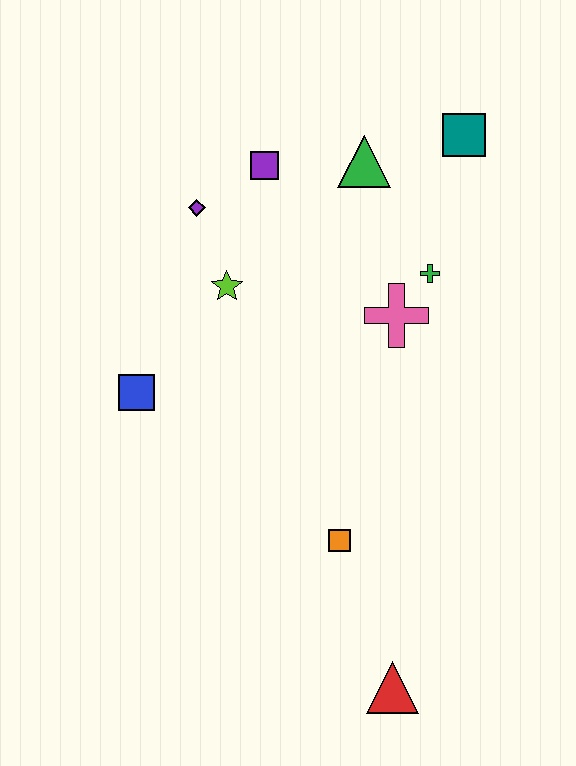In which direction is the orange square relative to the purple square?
The orange square is below the purple square.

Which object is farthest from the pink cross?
The red triangle is farthest from the pink cross.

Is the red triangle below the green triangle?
Yes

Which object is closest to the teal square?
The green triangle is closest to the teal square.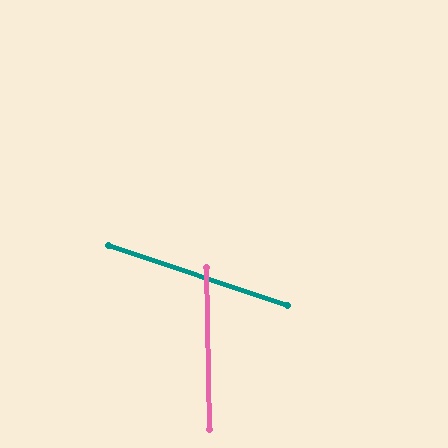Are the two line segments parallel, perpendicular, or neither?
Neither parallel nor perpendicular — they differ by about 70°.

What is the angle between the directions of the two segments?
Approximately 70 degrees.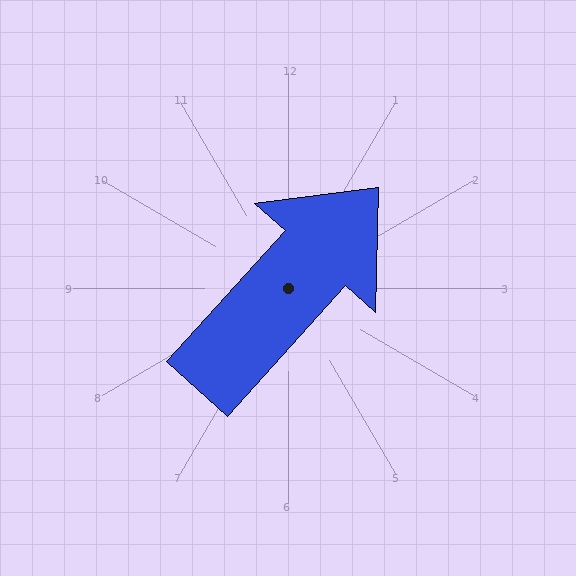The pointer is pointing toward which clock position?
Roughly 1 o'clock.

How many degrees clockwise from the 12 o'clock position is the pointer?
Approximately 42 degrees.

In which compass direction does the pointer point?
Northeast.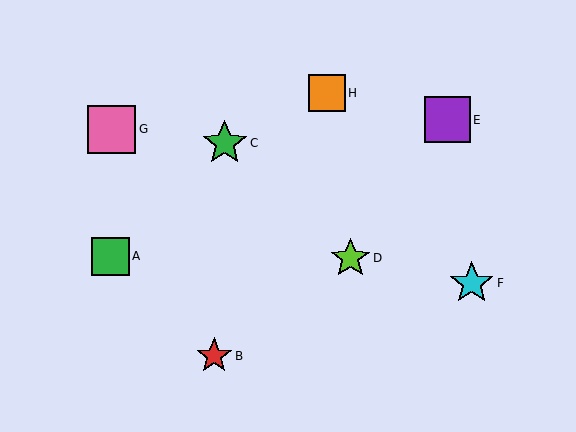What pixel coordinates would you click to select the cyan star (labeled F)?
Click at (472, 283) to select the cyan star F.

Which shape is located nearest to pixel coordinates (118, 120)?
The pink square (labeled G) at (111, 129) is nearest to that location.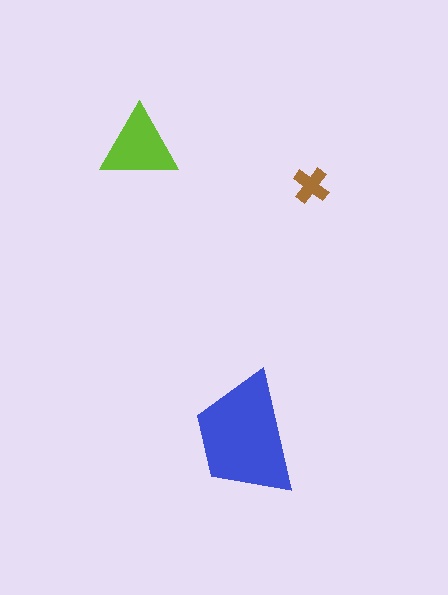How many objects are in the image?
There are 3 objects in the image.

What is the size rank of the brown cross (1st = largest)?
3rd.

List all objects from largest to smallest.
The blue trapezoid, the lime triangle, the brown cross.